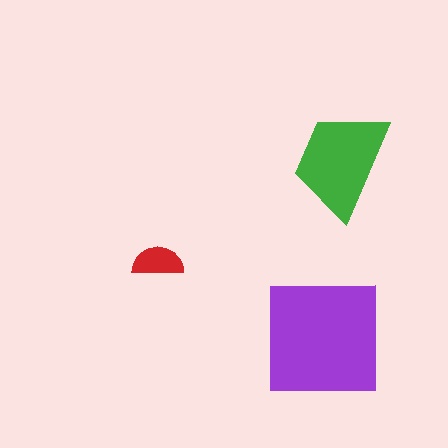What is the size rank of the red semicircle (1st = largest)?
3rd.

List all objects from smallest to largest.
The red semicircle, the green trapezoid, the purple square.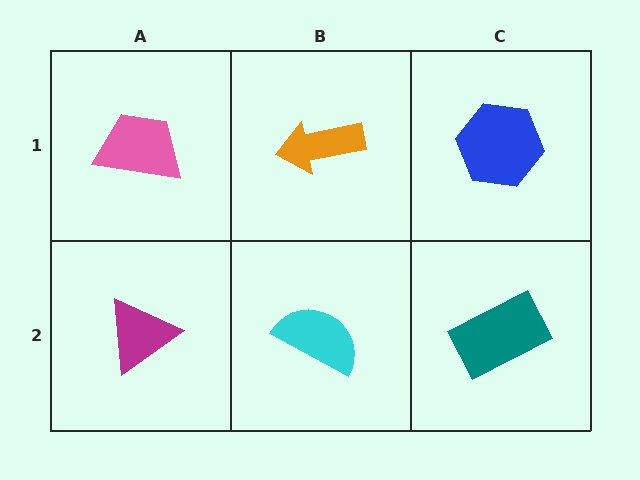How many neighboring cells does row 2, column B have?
3.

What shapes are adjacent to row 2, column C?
A blue hexagon (row 1, column C), a cyan semicircle (row 2, column B).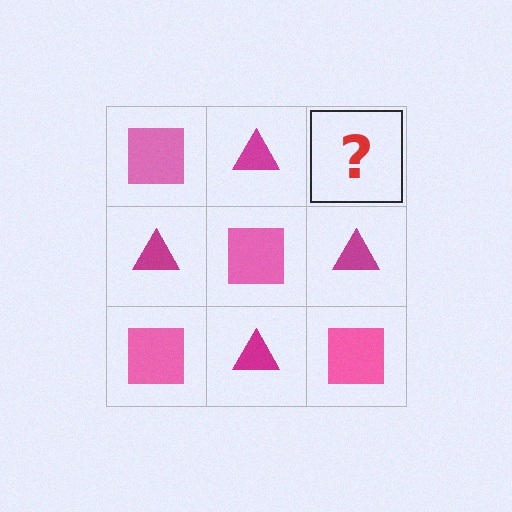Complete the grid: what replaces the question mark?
The question mark should be replaced with a pink square.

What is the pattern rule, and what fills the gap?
The rule is that it alternates pink square and magenta triangle in a checkerboard pattern. The gap should be filled with a pink square.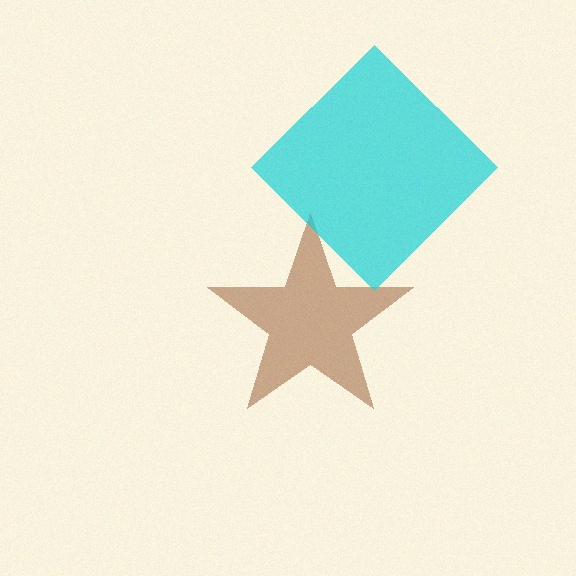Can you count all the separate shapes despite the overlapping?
Yes, there are 2 separate shapes.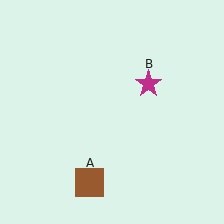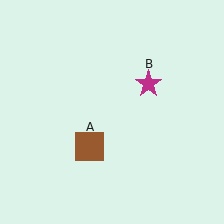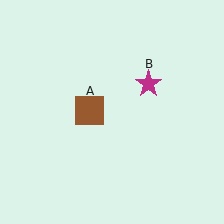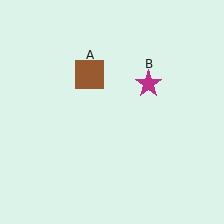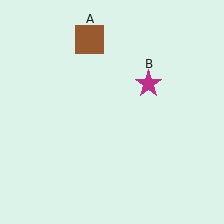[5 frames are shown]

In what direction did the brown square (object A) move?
The brown square (object A) moved up.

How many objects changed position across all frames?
1 object changed position: brown square (object A).